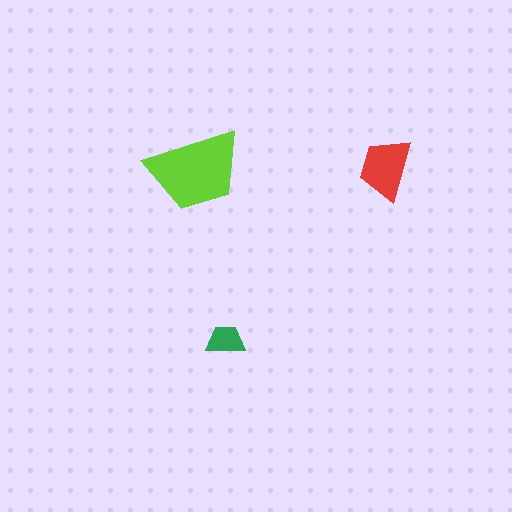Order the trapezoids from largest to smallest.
the lime one, the red one, the green one.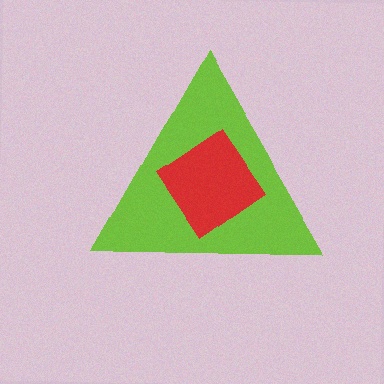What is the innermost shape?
The red diamond.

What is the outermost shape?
The lime triangle.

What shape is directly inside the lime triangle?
The red diamond.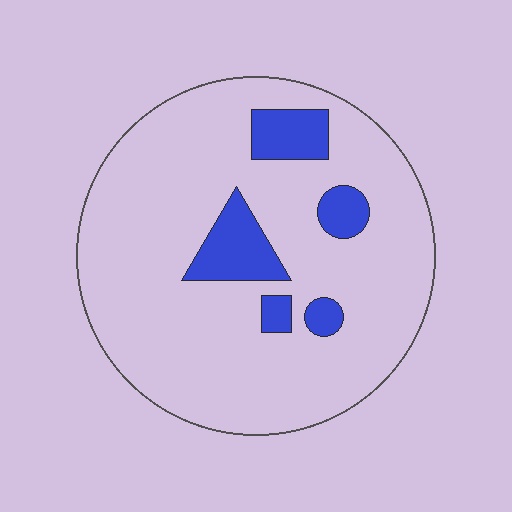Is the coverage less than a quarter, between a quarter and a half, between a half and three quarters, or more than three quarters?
Less than a quarter.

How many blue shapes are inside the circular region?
5.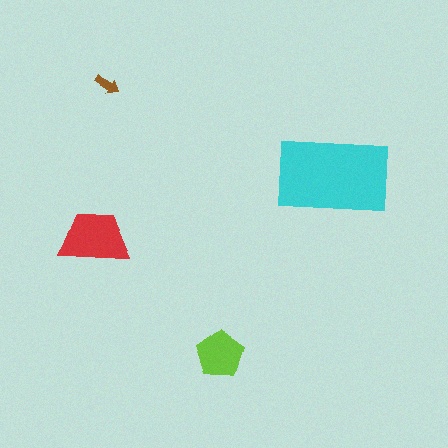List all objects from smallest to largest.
The brown arrow, the lime pentagon, the red trapezoid, the cyan rectangle.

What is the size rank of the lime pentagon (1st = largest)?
3rd.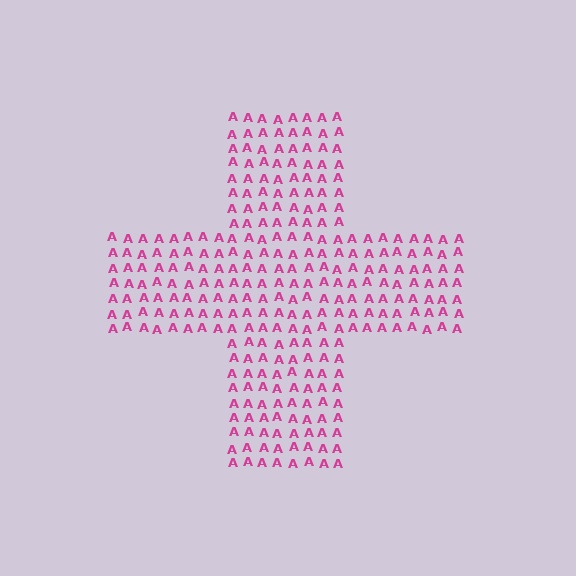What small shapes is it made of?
It is made of small letter A's.